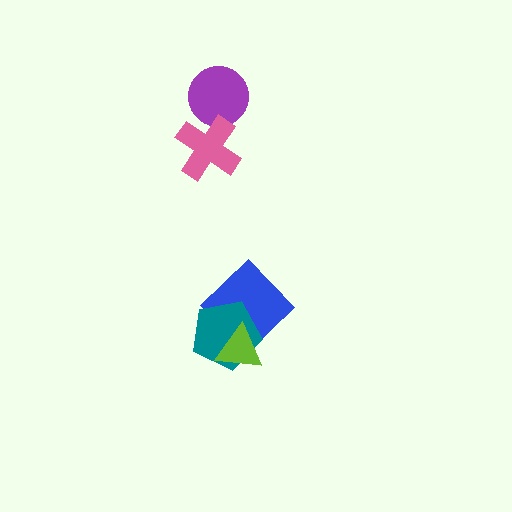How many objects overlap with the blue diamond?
2 objects overlap with the blue diamond.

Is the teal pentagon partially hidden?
Yes, it is partially covered by another shape.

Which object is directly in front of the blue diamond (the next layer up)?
The teal pentagon is directly in front of the blue diamond.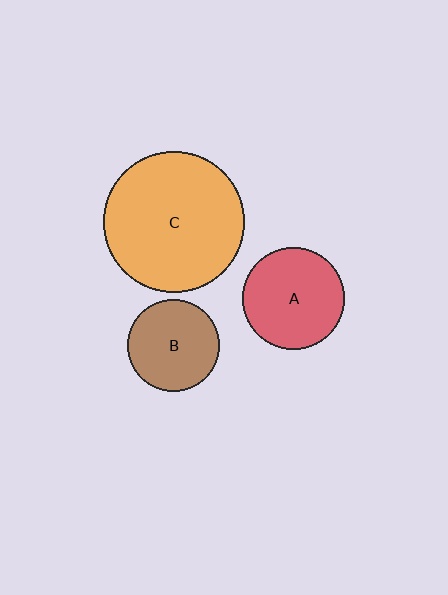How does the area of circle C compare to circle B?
Approximately 2.3 times.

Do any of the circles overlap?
No, none of the circles overlap.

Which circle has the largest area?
Circle C (orange).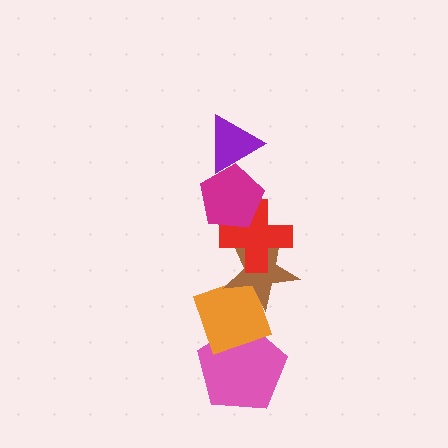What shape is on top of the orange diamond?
The brown star is on top of the orange diamond.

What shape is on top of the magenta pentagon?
The purple triangle is on top of the magenta pentagon.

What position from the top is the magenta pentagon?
The magenta pentagon is 2nd from the top.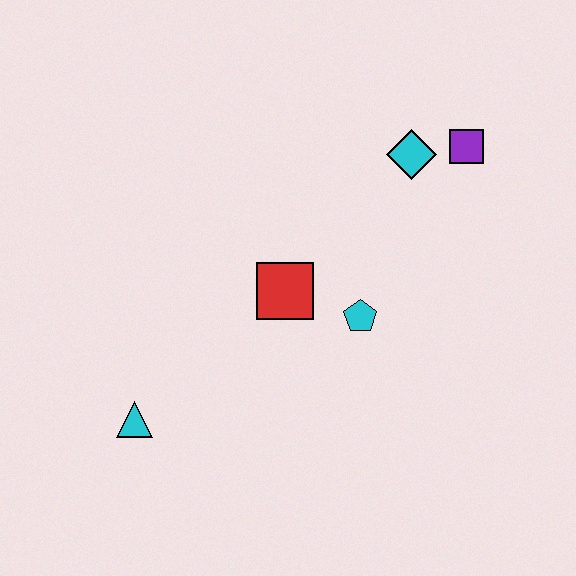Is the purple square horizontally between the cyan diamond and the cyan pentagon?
No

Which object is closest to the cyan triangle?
The red square is closest to the cyan triangle.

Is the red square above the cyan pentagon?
Yes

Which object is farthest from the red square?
The purple square is farthest from the red square.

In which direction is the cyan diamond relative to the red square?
The cyan diamond is above the red square.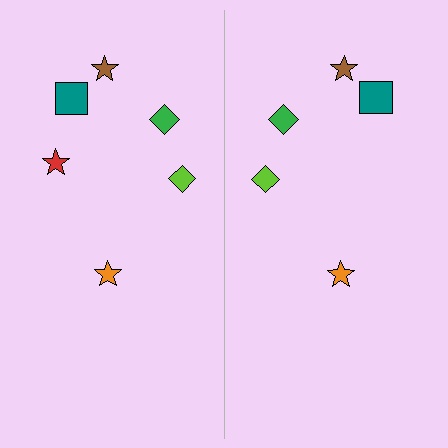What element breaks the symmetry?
A red star is missing from the right side.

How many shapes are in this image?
There are 11 shapes in this image.